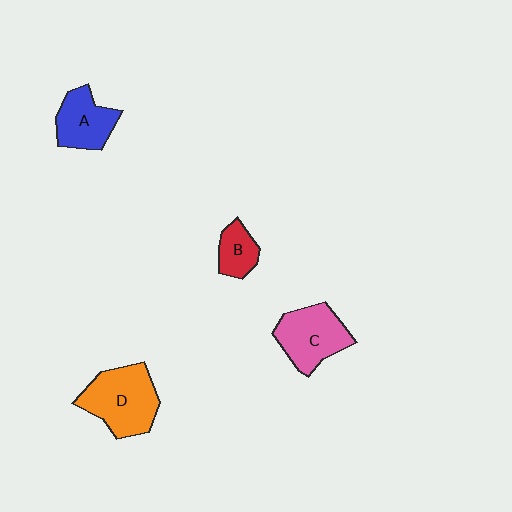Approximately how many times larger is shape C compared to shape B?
Approximately 2.0 times.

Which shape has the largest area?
Shape D (orange).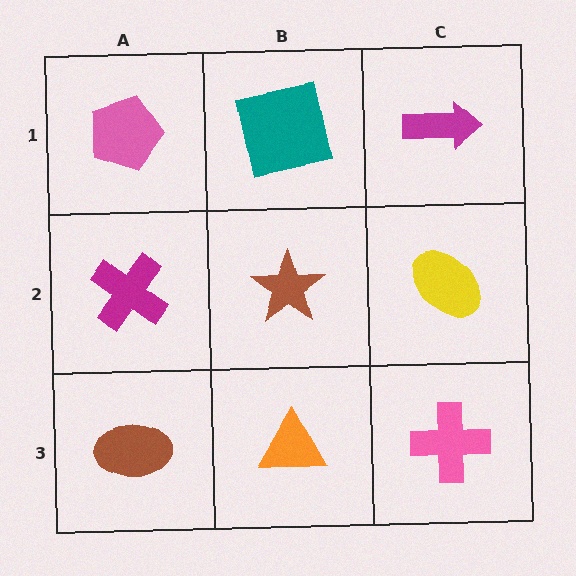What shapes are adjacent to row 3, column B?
A brown star (row 2, column B), a brown ellipse (row 3, column A), a pink cross (row 3, column C).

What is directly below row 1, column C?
A yellow ellipse.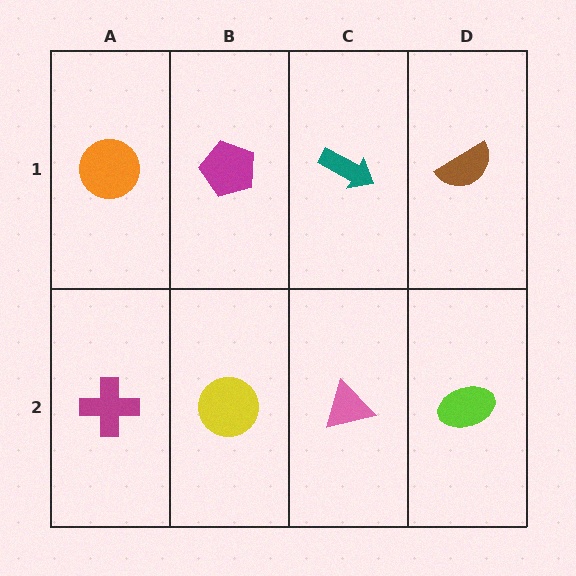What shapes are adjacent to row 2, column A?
An orange circle (row 1, column A), a yellow circle (row 2, column B).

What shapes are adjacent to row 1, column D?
A lime ellipse (row 2, column D), a teal arrow (row 1, column C).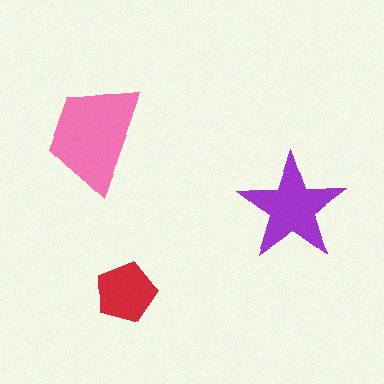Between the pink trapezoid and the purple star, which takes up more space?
The pink trapezoid.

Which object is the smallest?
The red pentagon.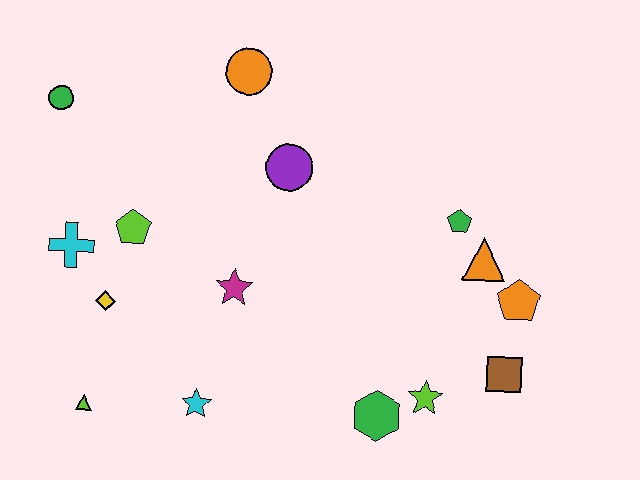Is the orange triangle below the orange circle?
Yes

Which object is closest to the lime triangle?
The yellow diamond is closest to the lime triangle.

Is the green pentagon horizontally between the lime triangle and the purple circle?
No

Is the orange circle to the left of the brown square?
Yes